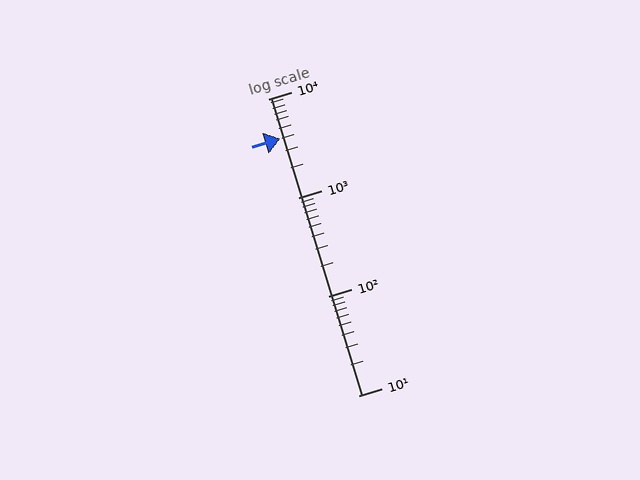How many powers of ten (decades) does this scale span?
The scale spans 3 decades, from 10 to 10000.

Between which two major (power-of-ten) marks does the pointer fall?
The pointer is between 1000 and 10000.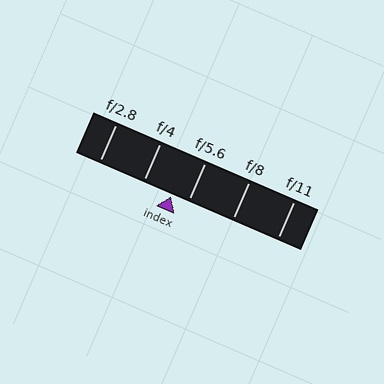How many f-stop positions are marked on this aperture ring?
There are 5 f-stop positions marked.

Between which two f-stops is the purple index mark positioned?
The index mark is between f/4 and f/5.6.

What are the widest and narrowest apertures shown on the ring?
The widest aperture shown is f/2.8 and the narrowest is f/11.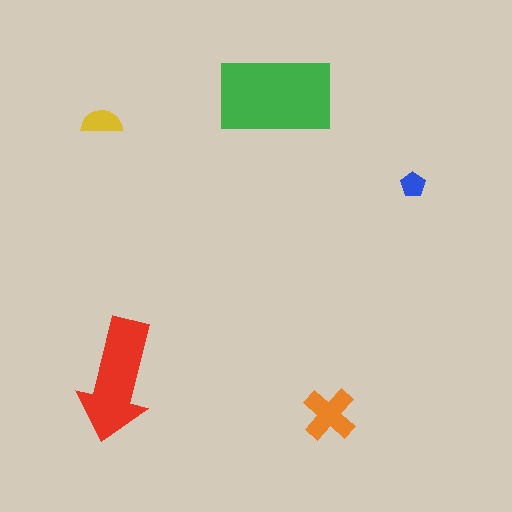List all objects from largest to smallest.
The green rectangle, the red arrow, the orange cross, the yellow semicircle, the blue pentagon.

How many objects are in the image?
There are 5 objects in the image.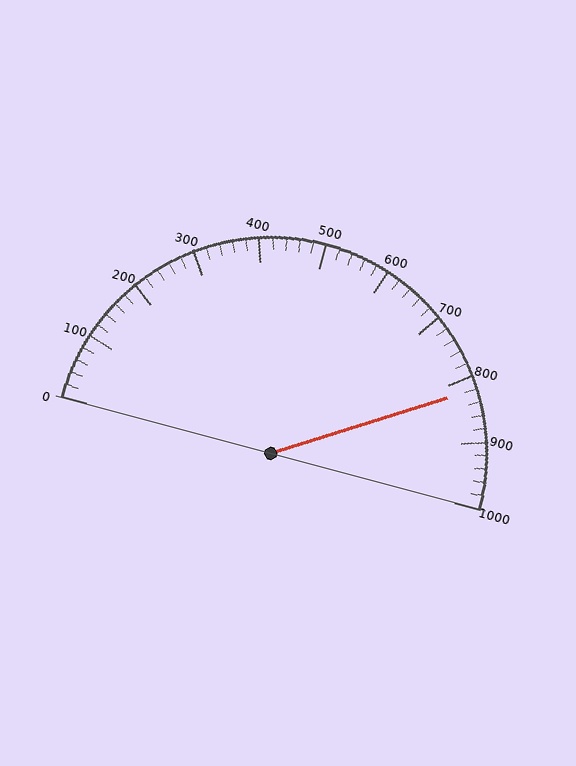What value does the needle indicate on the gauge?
The needle indicates approximately 820.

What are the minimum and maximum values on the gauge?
The gauge ranges from 0 to 1000.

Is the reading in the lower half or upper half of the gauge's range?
The reading is in the upper half of the range (0 to 1000).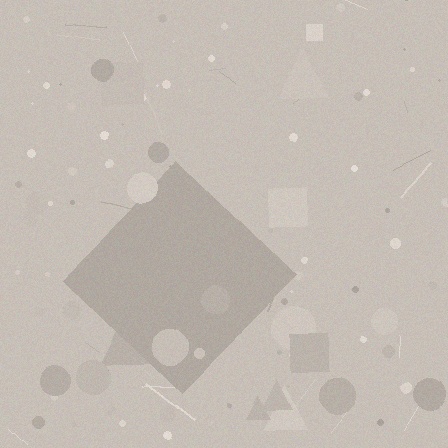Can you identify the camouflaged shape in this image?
The camouflaged shape is a diamond.